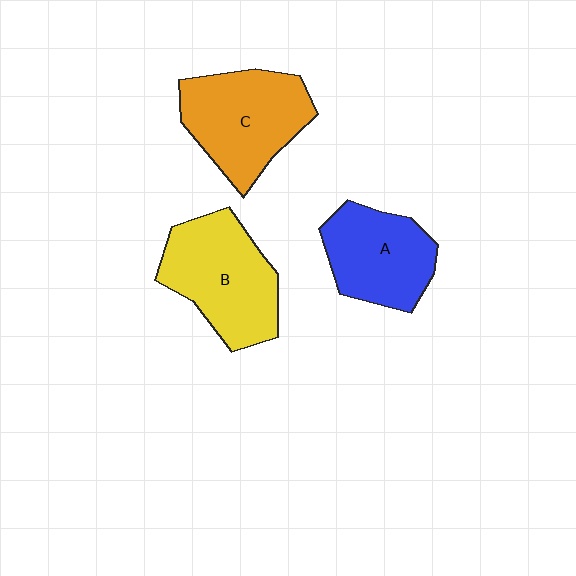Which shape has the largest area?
Shape B (yellow).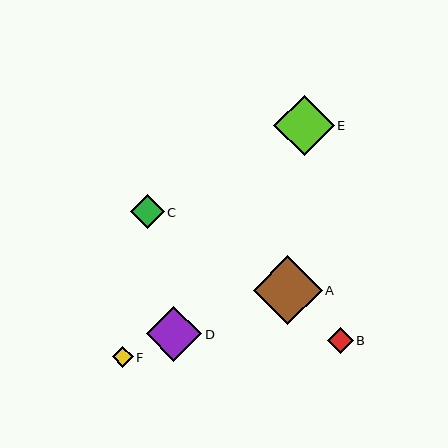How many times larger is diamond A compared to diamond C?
Diamond A is approximately 2.0 times the size of diamond C.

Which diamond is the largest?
Diamond A is the largest with a size of approximately 69 pixels.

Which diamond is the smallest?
Diamond F is the smallest with a size of approximately 21 pixels.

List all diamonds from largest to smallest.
From largest to smallest: A, E, D, C, B, F.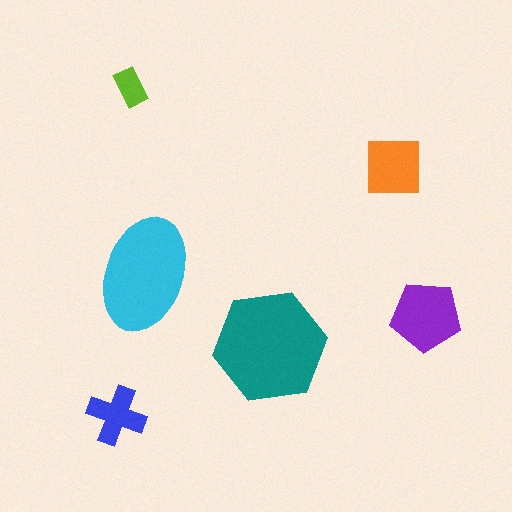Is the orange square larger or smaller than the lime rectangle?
Larger.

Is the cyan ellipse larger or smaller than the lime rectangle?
Larger.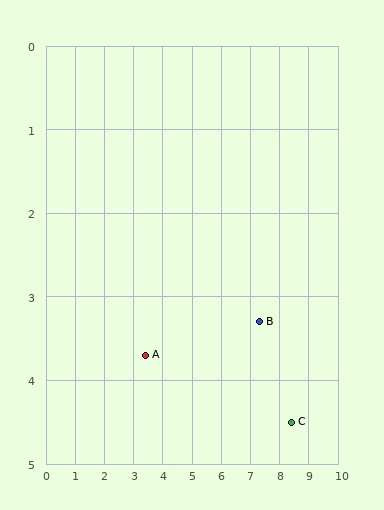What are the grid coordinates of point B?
Point B is at approximately (7.3, 3.3).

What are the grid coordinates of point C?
Point C is at approximately (8.4, 4.5).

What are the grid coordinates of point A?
Point A is at approximately (3.4, 3.7).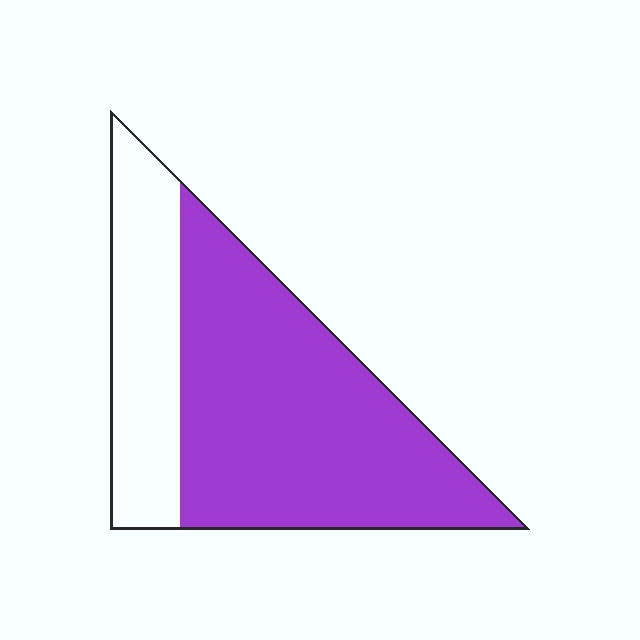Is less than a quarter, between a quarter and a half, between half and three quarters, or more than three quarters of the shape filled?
Between half and three quarters.